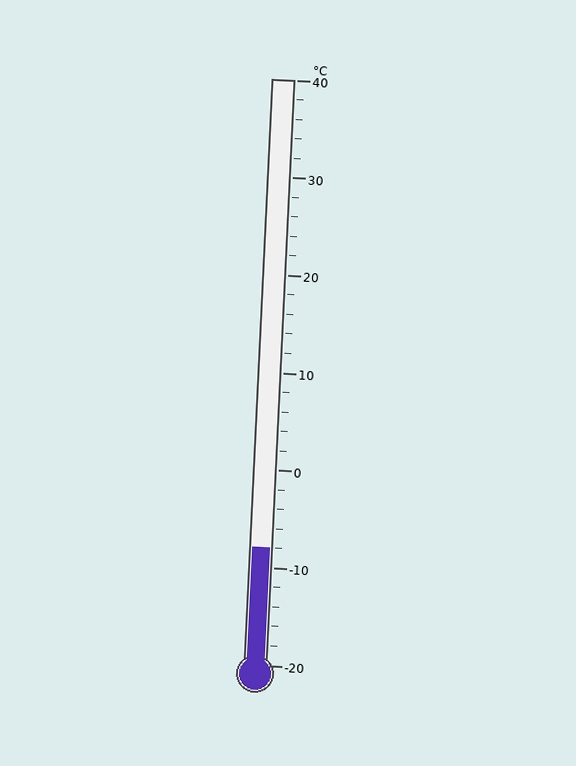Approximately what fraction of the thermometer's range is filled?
The thermometer is filled to approximately 20% of its range.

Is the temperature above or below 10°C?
The temperature is below 10°C.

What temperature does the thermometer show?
The thermometer shows approximately -8°C.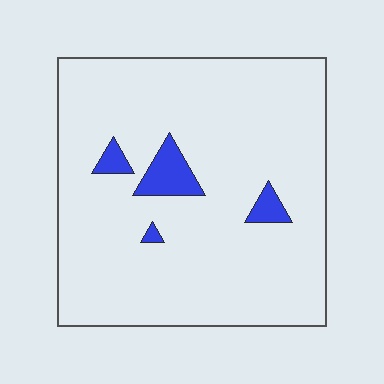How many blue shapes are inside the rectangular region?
4.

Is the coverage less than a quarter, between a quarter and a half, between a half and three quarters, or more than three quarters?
Less than a quarter.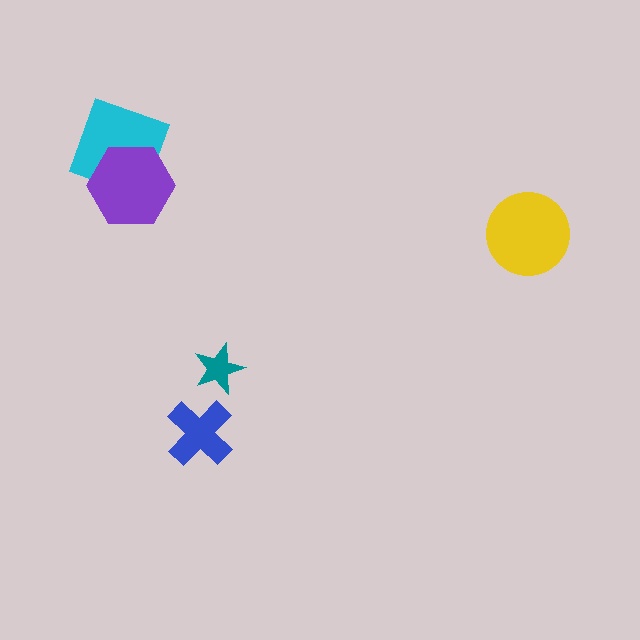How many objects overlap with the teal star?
0 objects overlap with the teal star.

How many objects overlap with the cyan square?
1 object overlaps with the cyan square.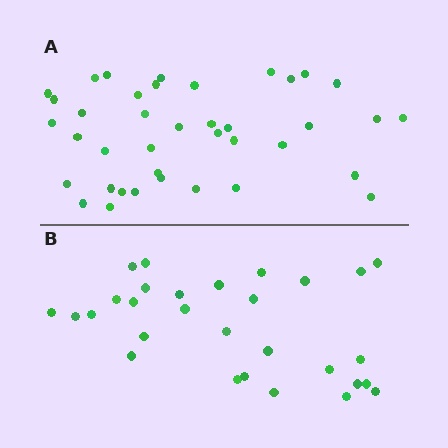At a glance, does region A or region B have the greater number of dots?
Region A (the top region) has more dots.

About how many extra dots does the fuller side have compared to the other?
Region A has roughly 10 or so more dots than region B.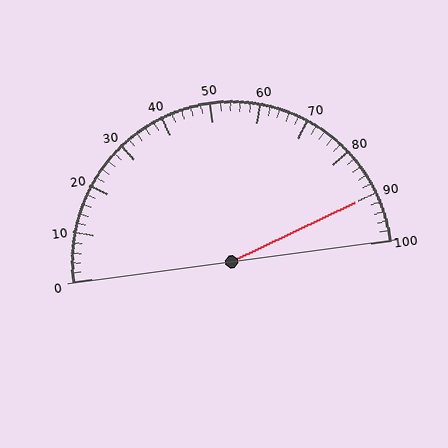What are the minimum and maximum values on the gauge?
The gauge ranges from 0 to 100.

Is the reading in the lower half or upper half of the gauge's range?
The reading is in the upper half of the range (0 to 100).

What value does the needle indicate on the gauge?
The needle indicates approximately 90.